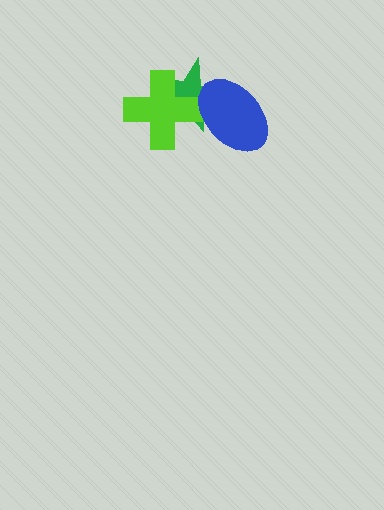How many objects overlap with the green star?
2 objects overlap with the green star.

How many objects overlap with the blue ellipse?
2 objects overlap with the blue ellipse.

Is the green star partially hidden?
Yes, it is partially covered by another shape.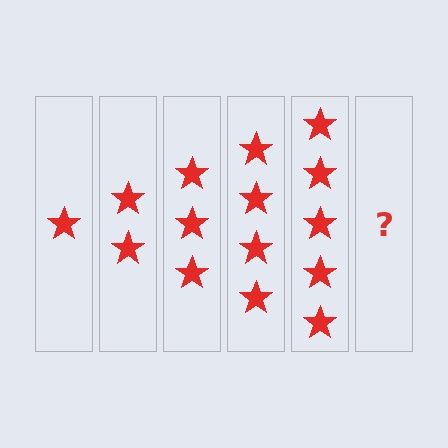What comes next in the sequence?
The next element should be 6 stars.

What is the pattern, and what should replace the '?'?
The pattern is that each step adds one more star. The '?' should be 6 stars.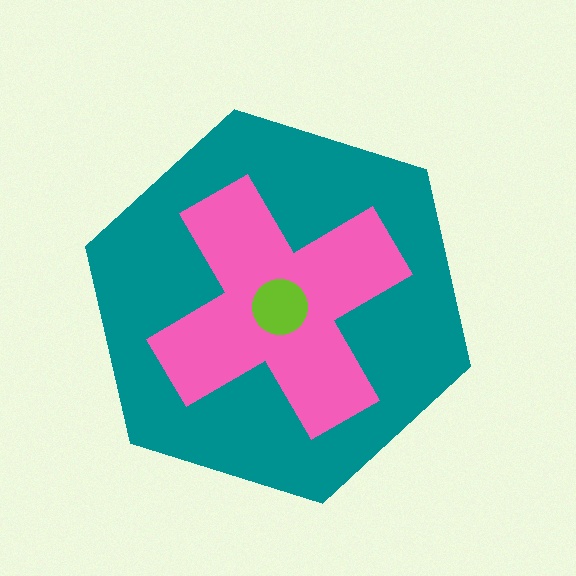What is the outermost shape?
The teal hexagon.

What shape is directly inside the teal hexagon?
The pink cross.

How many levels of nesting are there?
3.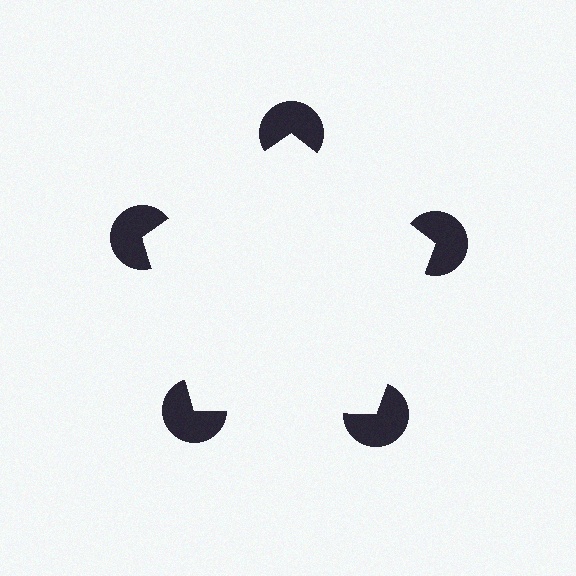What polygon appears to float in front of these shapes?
An illusory pentagon — its edges are inferred from the aligned wedge cuts in the pac-man discs, not physically drawn.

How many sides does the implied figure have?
5 sides.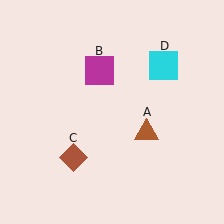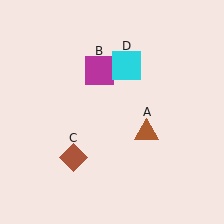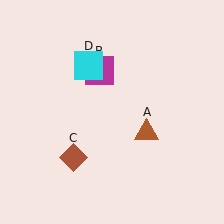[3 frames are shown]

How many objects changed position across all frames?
1 object changed position: cyan square (object D).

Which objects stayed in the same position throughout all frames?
Brown triangle (object A) and magenta square (object B) and brown diamond (object C) remained stationary.